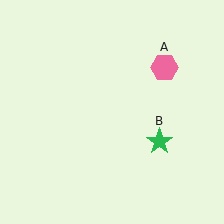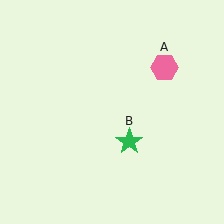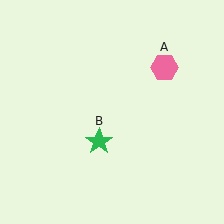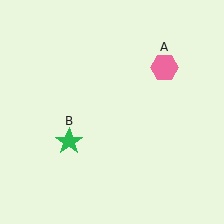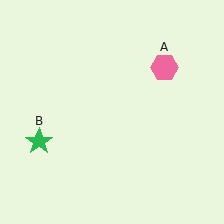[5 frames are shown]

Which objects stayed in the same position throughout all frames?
Pink hexagon (object A) remained stationary.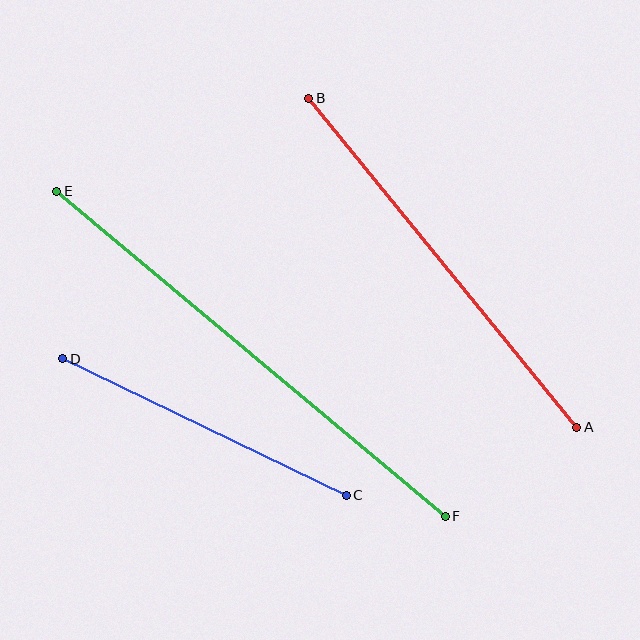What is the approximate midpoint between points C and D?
The midpoint is at approximately (205, 427) pixels.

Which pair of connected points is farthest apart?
Points E and F are farthest apart.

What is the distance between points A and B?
The distance is approximately 425 pixels.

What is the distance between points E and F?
The distance is approximately 507 pixels.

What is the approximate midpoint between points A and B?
The midpoint is at approximately (443, 263) pixels.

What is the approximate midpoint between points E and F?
The midpoint is at approximately (251, 354) pixels.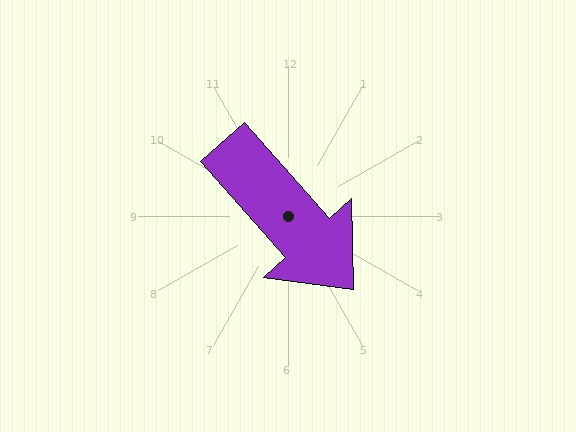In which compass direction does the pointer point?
Southeast.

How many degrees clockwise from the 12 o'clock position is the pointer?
Approximately 138 degrees.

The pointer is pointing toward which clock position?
Roughly 5 o'clock.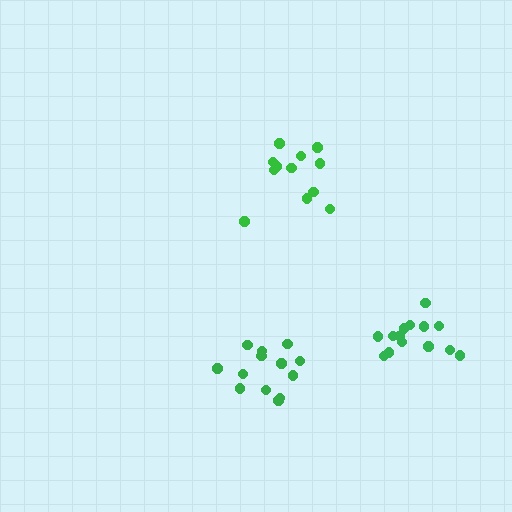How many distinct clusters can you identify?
There are 3 distinct clusters.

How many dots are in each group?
Group 1: 12 dots, Group 2: 13 dots, Group 3: 14 dots (39 total).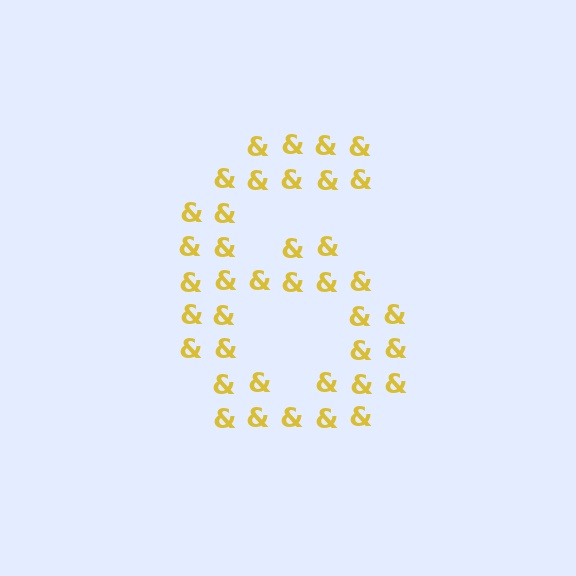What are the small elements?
The small elements are ampersands.